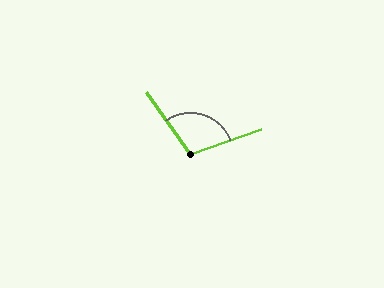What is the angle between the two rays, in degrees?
Approximately 106 degrees.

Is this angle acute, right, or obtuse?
It is obtuse.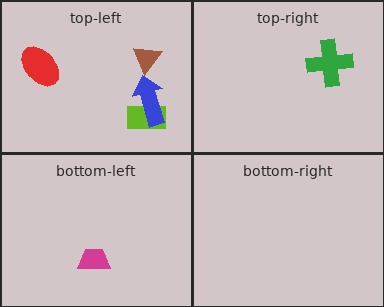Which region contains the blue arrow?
The top-left region.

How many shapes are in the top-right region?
1.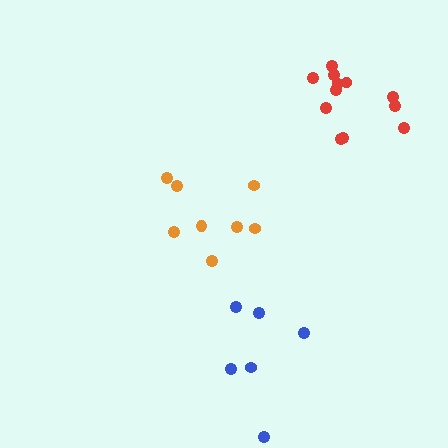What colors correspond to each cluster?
The clusters are colored: blue, orange, red.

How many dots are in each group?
Group 1: 6 dots, Group 2: 8 dots, Group 3: 12 dots (26 total).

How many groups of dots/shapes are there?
There are 3 groups.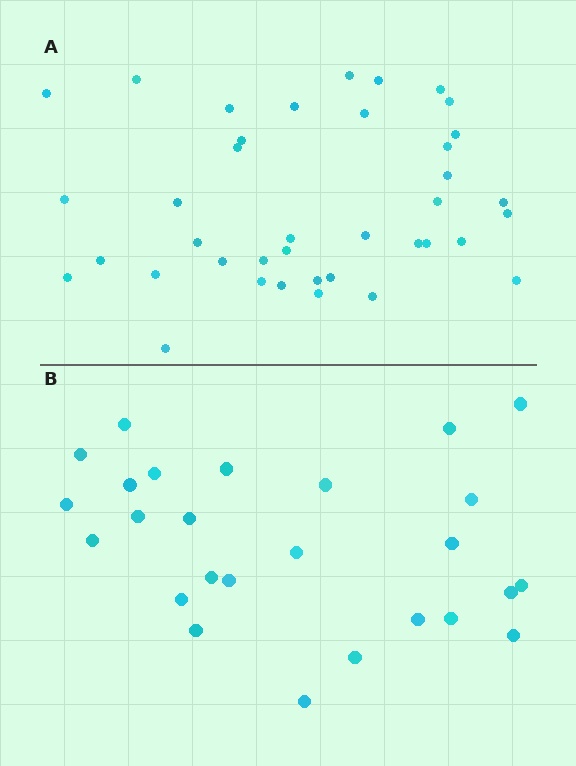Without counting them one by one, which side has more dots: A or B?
Region A (the top region) has more dots.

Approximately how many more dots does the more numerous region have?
Region A has approximately 15 more dots than region B.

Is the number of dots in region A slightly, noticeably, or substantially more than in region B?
Region A has substantially more. The ratio is roughly 1.5 to 1.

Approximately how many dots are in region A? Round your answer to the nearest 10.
About 40 dots. (The exact count is 39, which rounds to 40.)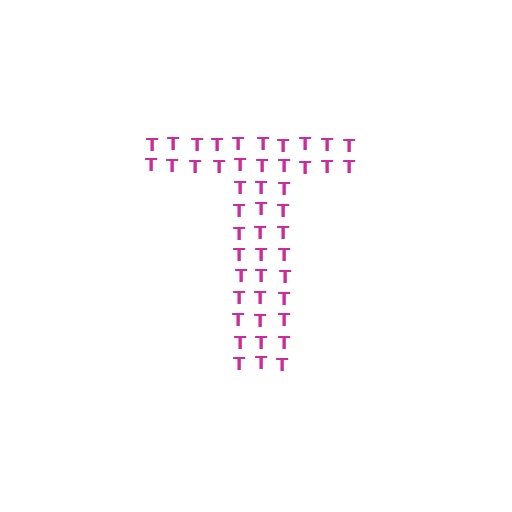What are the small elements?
The small elements are letter T's.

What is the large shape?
The large shape is the letter T.